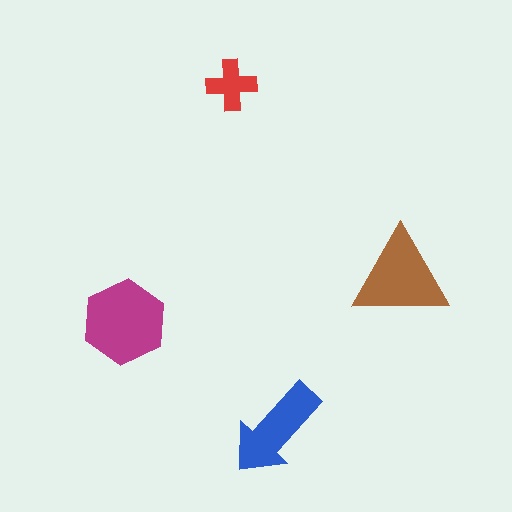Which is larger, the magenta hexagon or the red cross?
The magenta hexagon.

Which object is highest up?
The red cross is topmost.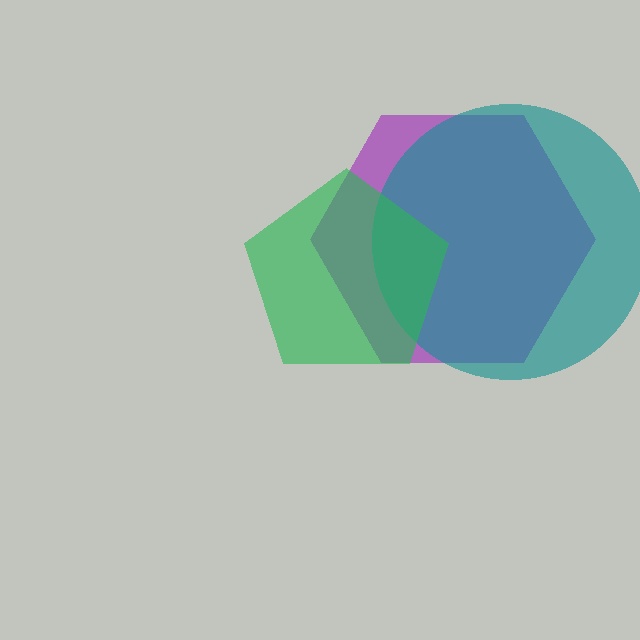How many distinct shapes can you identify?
There are 3 distinct shapes: a purple hexagon, a teal circle, a green pentagon.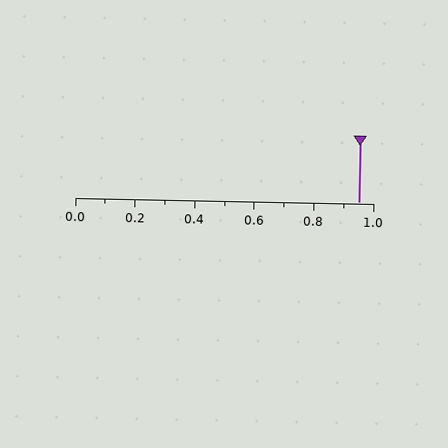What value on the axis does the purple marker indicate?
The marker indicates approximately 0.95.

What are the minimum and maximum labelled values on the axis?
The axis runs from 0.0 to 1.0.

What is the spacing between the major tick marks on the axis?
The major ticks are spaced 0.2 apart.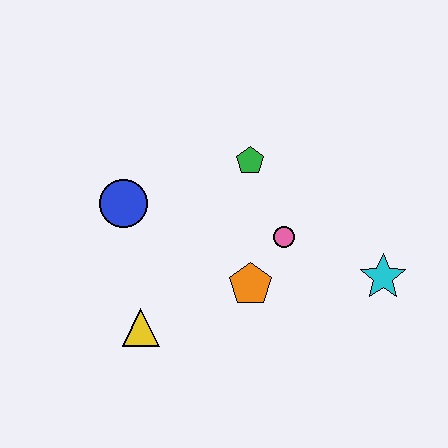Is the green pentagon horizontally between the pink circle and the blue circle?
Yes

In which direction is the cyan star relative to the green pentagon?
The cyan star is to the right of the green pentagon.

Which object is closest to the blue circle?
The yellow triangle is closest to the blue circle.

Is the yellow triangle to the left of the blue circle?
No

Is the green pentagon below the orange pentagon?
No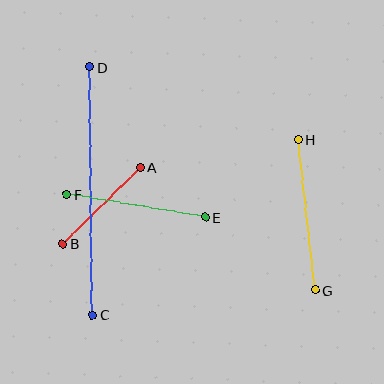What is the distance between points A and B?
The distance is approximately 108 pixels.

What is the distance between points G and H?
The distance is approximately 151 pixels.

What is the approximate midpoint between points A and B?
The midpoint is at approximately (101, 206) pixels.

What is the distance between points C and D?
The distance is approximately 247 pixels.